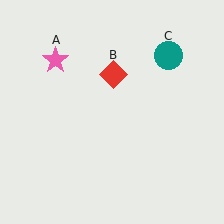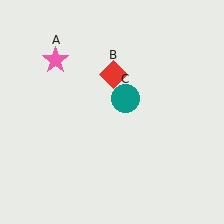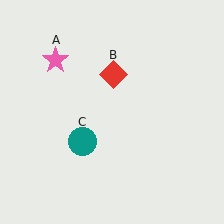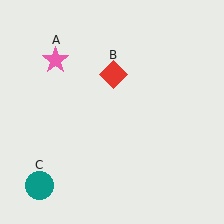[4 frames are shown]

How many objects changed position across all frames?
1 object changed position: teal circle (object C).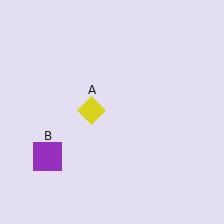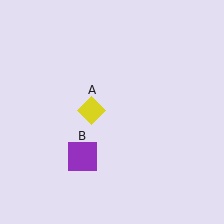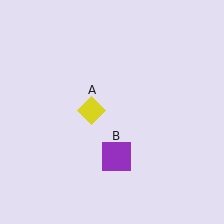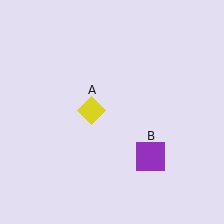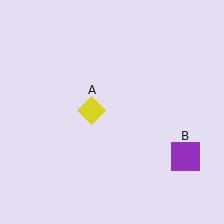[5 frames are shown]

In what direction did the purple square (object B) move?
The purple square (object B) moved right.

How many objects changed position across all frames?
1 object changed position: purple square (object B).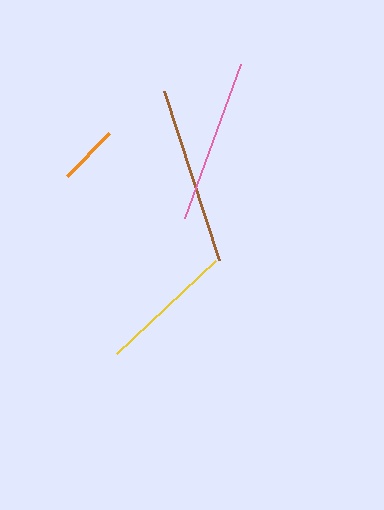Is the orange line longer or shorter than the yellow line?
The yellow line is longer than the orange line.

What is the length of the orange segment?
The orange segment is approximately 60 pixels long.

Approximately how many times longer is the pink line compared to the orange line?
The pink line is approximately 2.7 times the length of the orange line.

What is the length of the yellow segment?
The yellow segment is approximately 136 pixels long.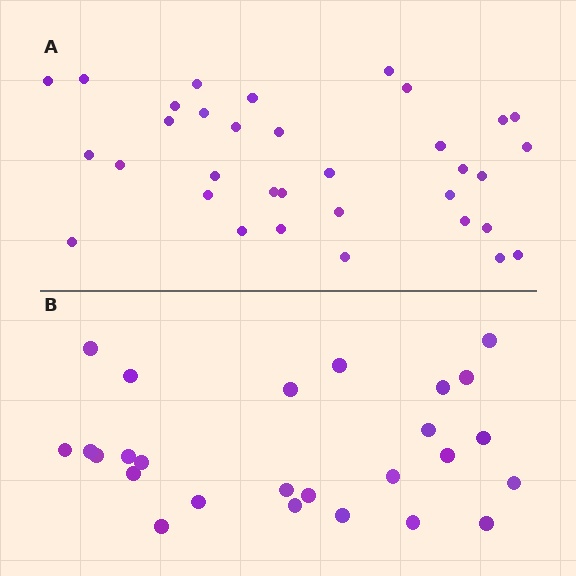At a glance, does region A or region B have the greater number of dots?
Region A (the top region) has more dots.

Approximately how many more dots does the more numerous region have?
Region A has roughly 8 or so more dots than region B.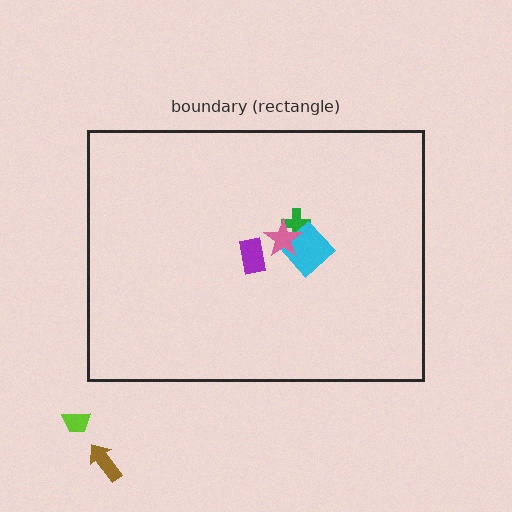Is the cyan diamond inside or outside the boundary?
Inside.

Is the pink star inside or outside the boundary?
Inside.